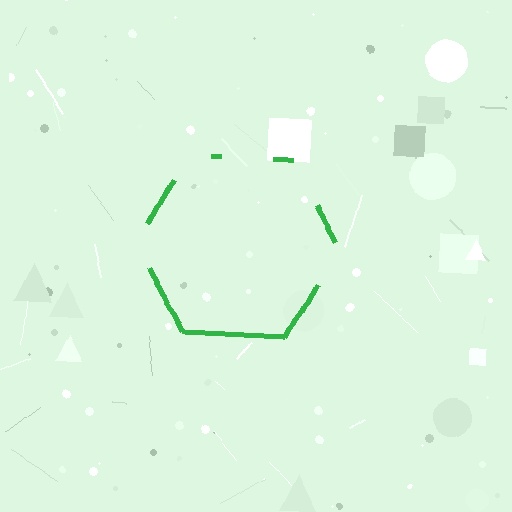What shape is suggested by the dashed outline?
The dashed outline suggests a hexagon.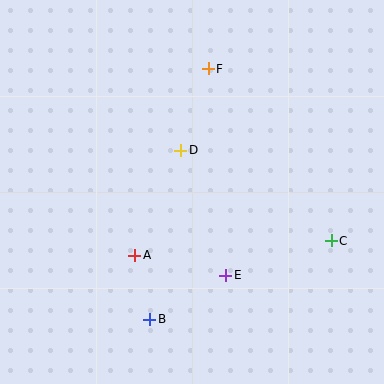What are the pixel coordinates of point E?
Point E is at (226, 275).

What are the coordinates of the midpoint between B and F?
The midpoint between B and F is at (179, 194).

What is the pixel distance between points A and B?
The distance between A and B is 66 pixels.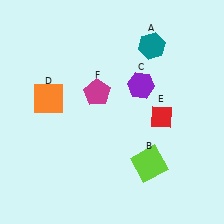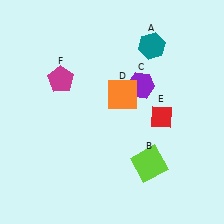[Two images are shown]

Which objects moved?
The objects that moved are: the orange square (D), the magenta pentagon (F).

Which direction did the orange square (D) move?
The orange square (D) moved right.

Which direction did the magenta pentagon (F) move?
The magenta pentagon (F) moved left.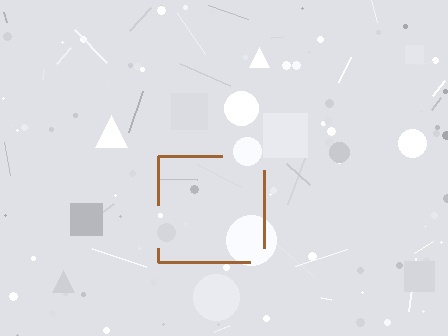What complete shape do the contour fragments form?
The contour fragments form a square.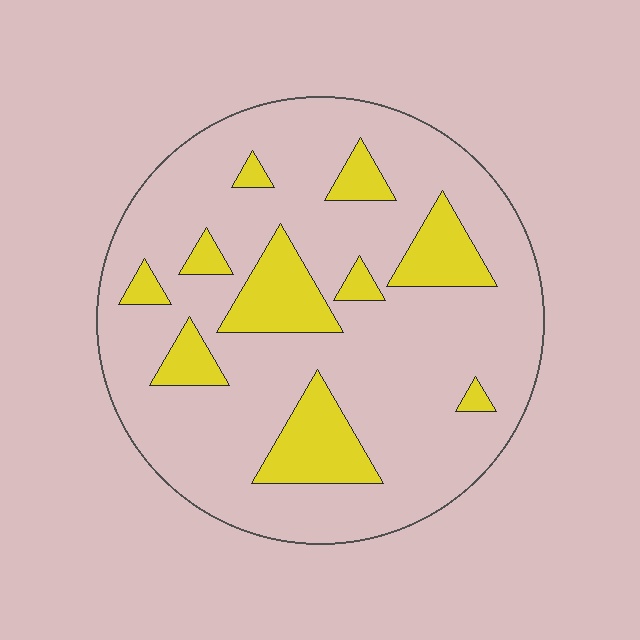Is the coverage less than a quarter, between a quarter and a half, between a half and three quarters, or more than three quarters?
Less than a quarter.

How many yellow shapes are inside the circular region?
10.